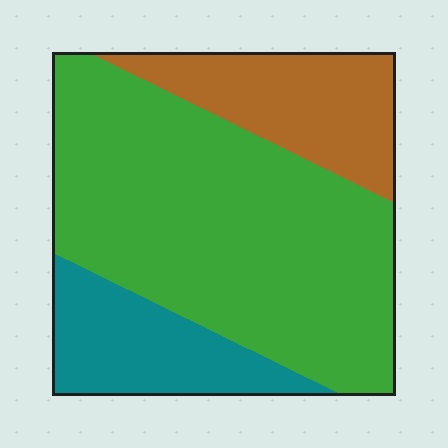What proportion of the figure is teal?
Teal covers around 20% of the figure.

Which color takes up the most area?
Green, at roughly 65%.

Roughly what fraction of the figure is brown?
Brown covers 20% of the figure.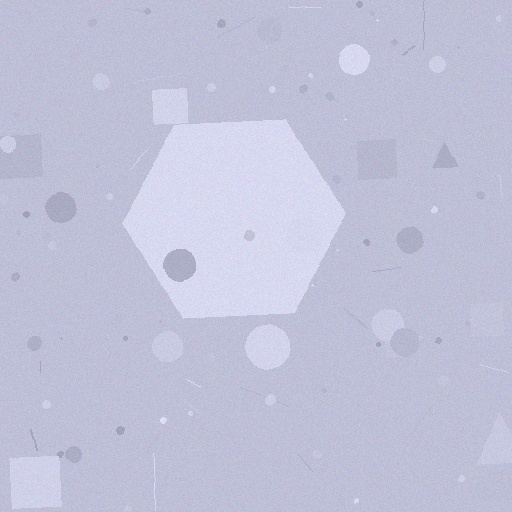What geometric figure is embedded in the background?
A hexagon is embedded in the background.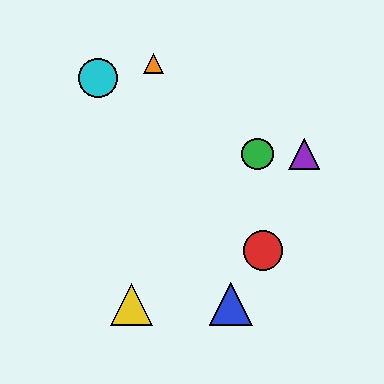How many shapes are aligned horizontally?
2 shapes (the green circle, the purple triangle) are aligned horizontally.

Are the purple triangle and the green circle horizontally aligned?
Yes, both are at y≈154.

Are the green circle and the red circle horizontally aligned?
No, the green circle is at y≈154 and the red circle is at y≈250.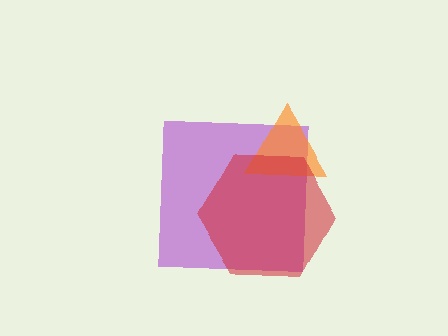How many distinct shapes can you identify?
There are 3 distinct shapes: a purple square, an orange triangle, a red hexagon.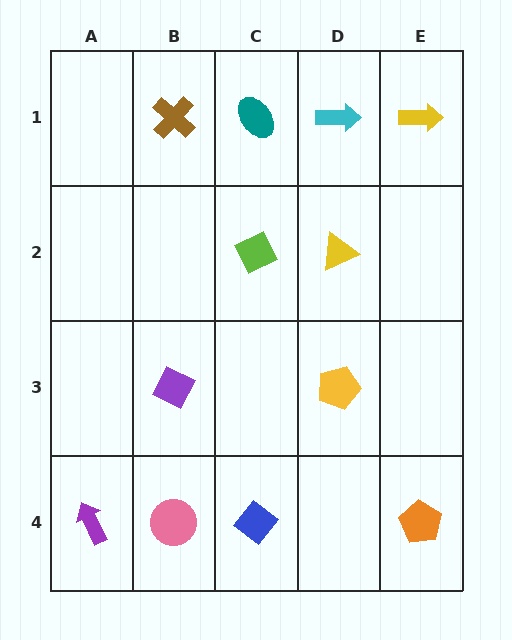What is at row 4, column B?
A pink circle.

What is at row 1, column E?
A yellow arrow.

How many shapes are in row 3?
2 shapes.